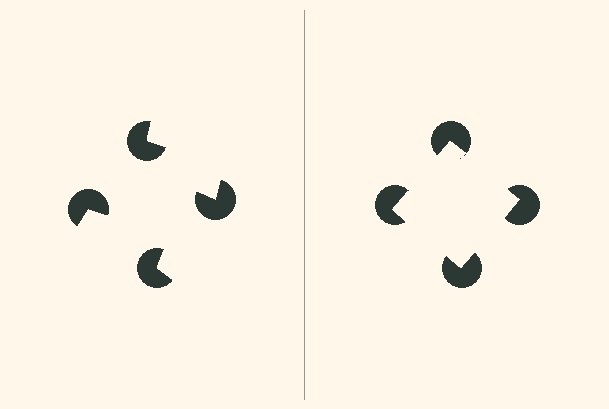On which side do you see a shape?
An illusory square appears on the right side. On the left side the wedge cuts are rotated, so no coherent shape forms.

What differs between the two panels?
The pac-man discs are positioned identically on both sides; only the wedge orientations differ. On the right they align to a square; on the left they are misaligned.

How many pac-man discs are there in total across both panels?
8 — 4 on each side.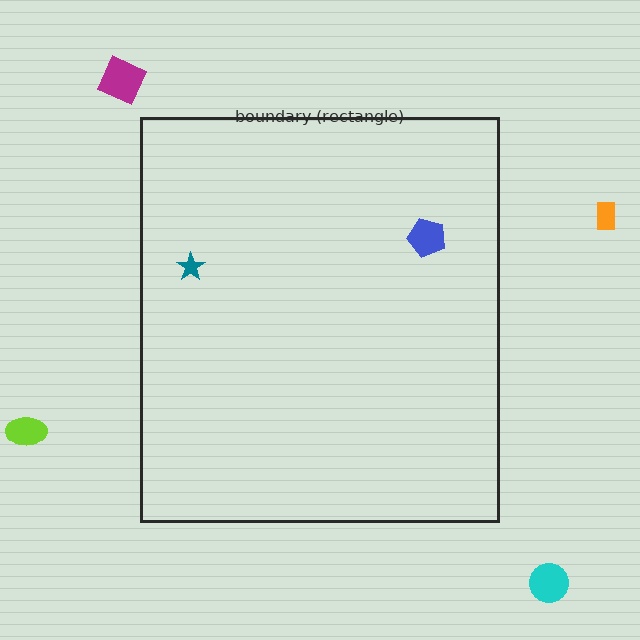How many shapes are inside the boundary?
2 inside, 4 outside.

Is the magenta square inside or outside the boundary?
Outside.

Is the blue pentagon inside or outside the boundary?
Inside.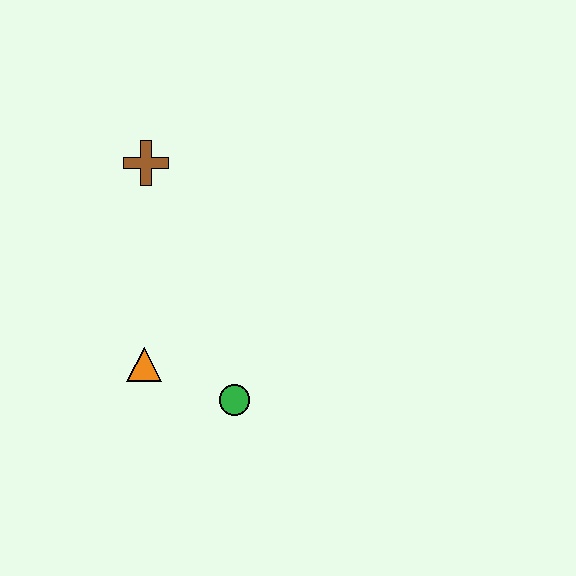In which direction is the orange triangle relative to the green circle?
The orange triangle is to the left of the green circle.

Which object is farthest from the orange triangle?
The brown cross is farthest from the orange triangle.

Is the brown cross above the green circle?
Yes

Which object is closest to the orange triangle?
The green circle is closest to the orange triangle.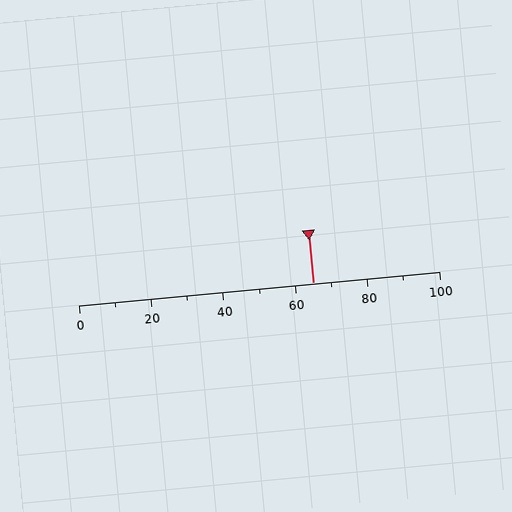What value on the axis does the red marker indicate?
The marker indicates approximately 65.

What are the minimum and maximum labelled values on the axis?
The axis runs from 0 to 100.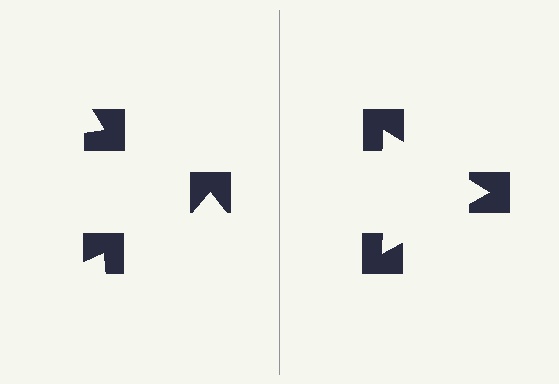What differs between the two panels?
The notched squares are positioned identically on both sides; only the wedge orientations differ. On the right they align to a triangle; on the left they are misaligned.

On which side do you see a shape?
An illusory triangle appears on the right side. On the left side the wedge cuts are rotated, so no coherent shape forms.